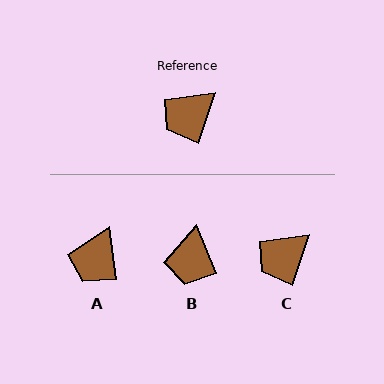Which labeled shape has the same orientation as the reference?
C.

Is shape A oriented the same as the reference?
No, it is off by about 26 degrees.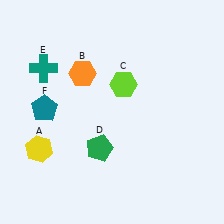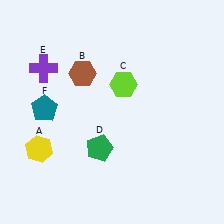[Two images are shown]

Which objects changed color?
B changed from orange to brown. E changed from teal to purple.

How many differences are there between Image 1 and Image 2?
There are 2 differences between the two images.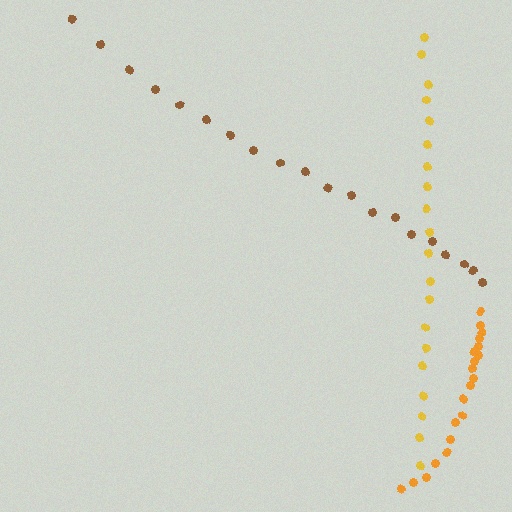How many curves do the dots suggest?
There are 3 distinct paths.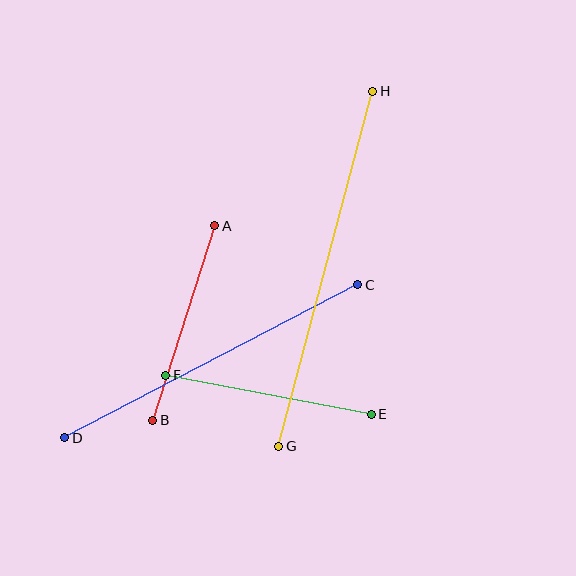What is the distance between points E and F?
The distance is approximately 209 pixels.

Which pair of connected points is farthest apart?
Points G and H are farthest apart.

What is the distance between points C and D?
The distance is approximately 331 pixels.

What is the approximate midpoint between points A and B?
The midpoint is at approximately (184, 323) pixels.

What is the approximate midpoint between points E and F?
The midpoint is at approximately (268, 395) pixels.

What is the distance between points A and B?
The distance is approximately 204 pixels.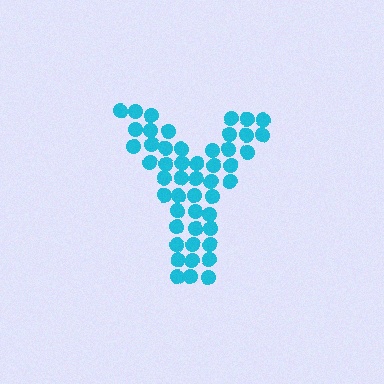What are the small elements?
The small elements are circles.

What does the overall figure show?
The overall figure shows the letter Y.